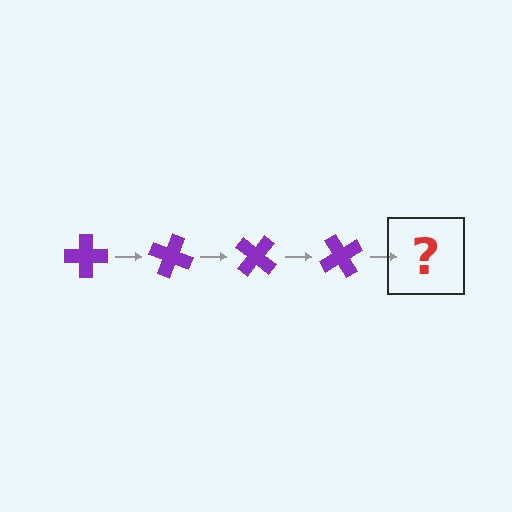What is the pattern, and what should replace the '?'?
The pattern is that the cross rotates 20 degrees each step. The '?' should be a purple cross rotated 80 degrees.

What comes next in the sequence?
The next element should be a purple cross rotated 80 degrees.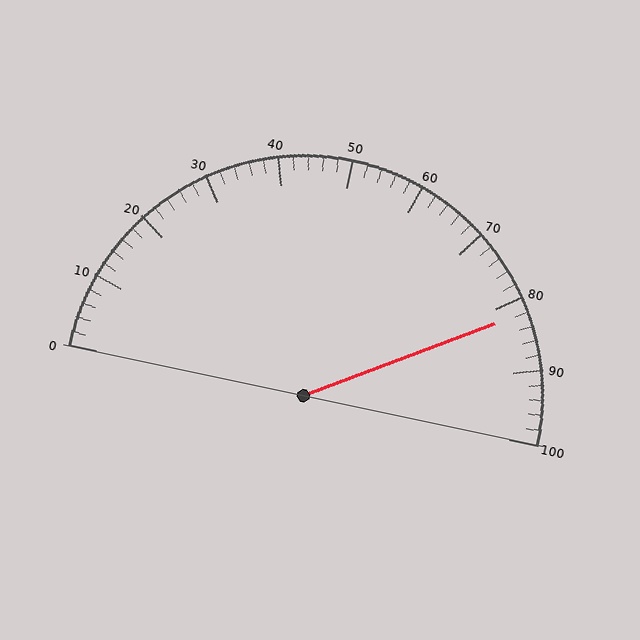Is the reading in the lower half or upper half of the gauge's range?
The reading is in the upper half of the range (0 to 100).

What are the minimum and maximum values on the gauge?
The gauge ranges from 0 to 100.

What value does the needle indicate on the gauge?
The needle indicates approximately 82.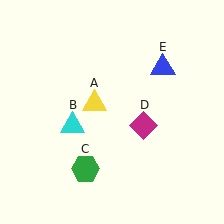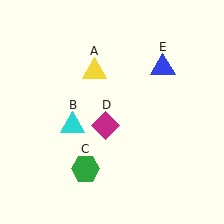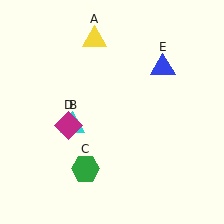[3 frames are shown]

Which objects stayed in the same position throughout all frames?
Cyan triangle (object B) and green hexagon (object C) and blue triangle (object E) remained stationary.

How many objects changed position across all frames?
2 objects changed position: yellow triangle (object A), magenta diamond (object D).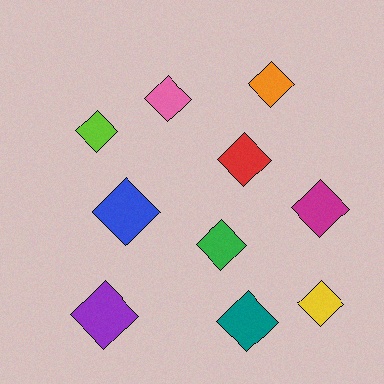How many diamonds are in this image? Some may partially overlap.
There are 10 diamonds.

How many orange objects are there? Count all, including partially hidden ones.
There is 1 orange object.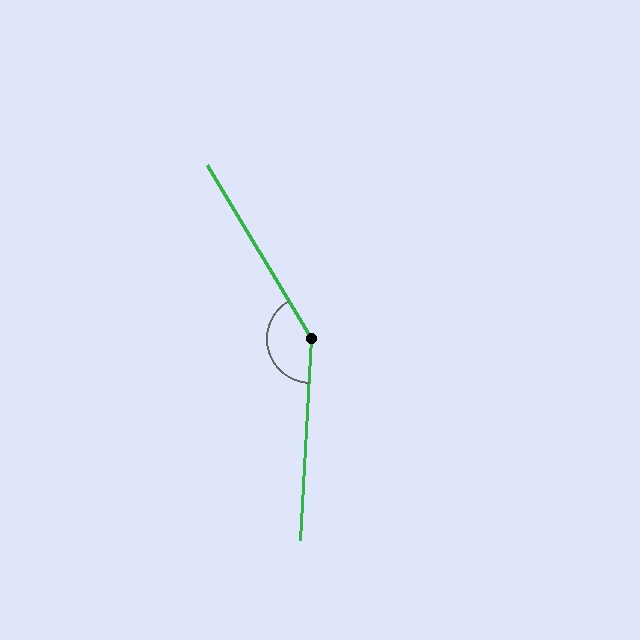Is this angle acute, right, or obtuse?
It is obtuse.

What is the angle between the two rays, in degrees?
Approximately 146 degrees.